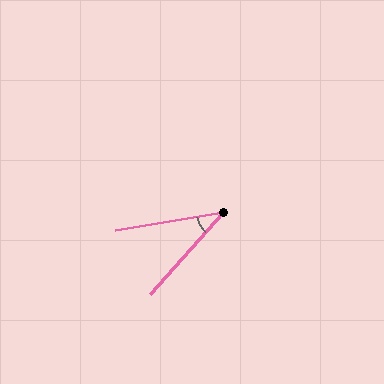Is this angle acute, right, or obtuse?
It is acute.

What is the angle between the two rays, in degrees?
Approximately 39 degrees.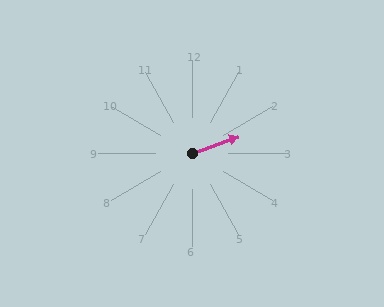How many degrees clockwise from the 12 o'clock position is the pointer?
Approximately 70 degrees.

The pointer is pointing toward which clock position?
Roughly 2 o'clock.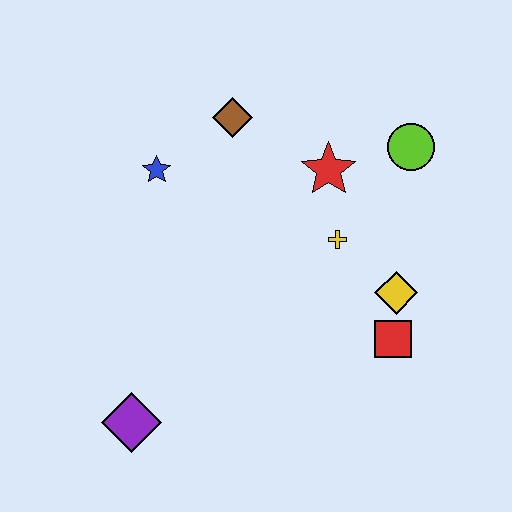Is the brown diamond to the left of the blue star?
No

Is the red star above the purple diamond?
Yes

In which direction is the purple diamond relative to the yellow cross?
The purple diamond is to the left of the yellow cross.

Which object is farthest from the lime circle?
The purple diamond is farthest from the lime circle.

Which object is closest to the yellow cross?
The red star is closest to the yellow cross.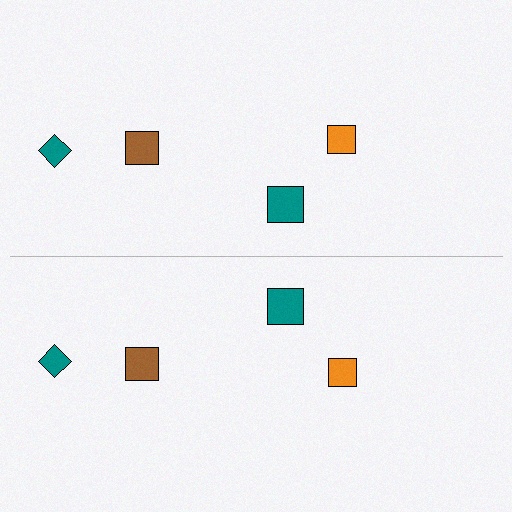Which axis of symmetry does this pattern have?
The pattern has a horizontal axis of symmetry running through the center of the image.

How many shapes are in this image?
There are 8 shapes in this image.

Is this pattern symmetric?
Yes, this pattern has bilateral (reflection) symmetry.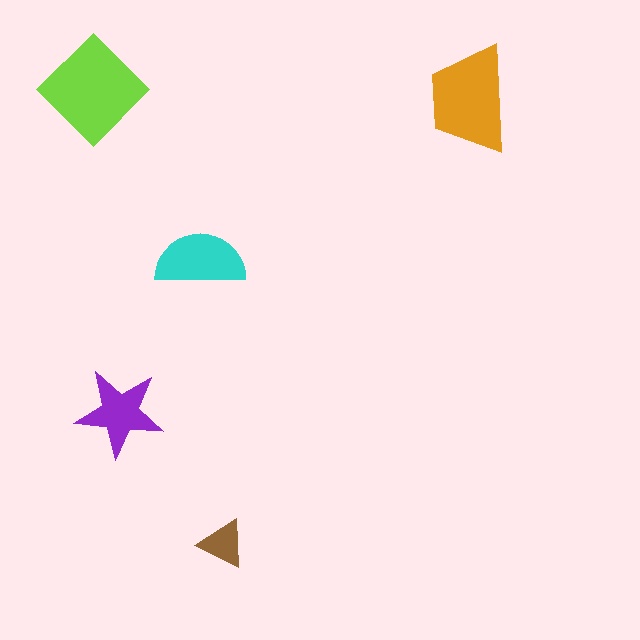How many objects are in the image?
There are 5 objects in the image.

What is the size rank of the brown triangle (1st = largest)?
5th.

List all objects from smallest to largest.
The brown triangle, the purple star, the cyan semicircle, the orange trapezoid, the lime diamond.